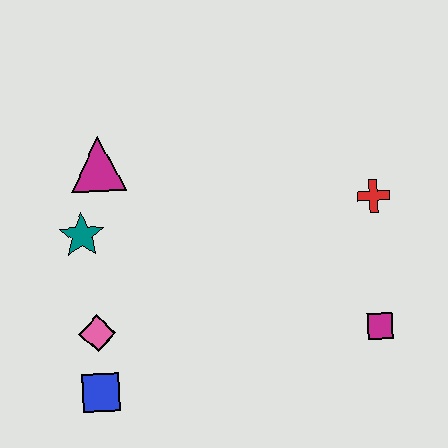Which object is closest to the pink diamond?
The blue square is closest to the pink diamond.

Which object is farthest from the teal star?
The magenta square is farthest from the teal star.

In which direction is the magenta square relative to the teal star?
The magenta square is to the right of the teal star.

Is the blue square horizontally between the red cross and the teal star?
Yes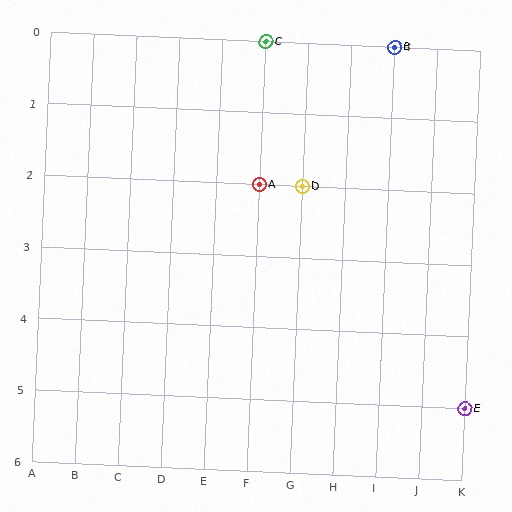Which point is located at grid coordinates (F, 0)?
Point C is at (F, 0).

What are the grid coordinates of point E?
Point E is at grid coordinates (K, 5).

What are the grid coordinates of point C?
Point C is at grid coordinates (F, 0).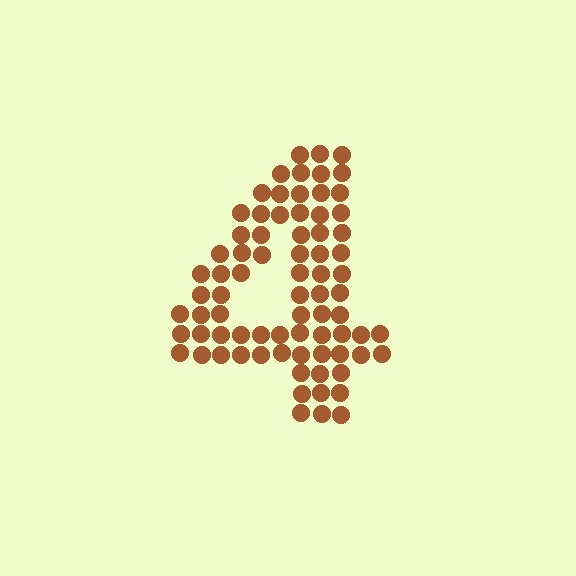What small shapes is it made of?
It is made of small circles.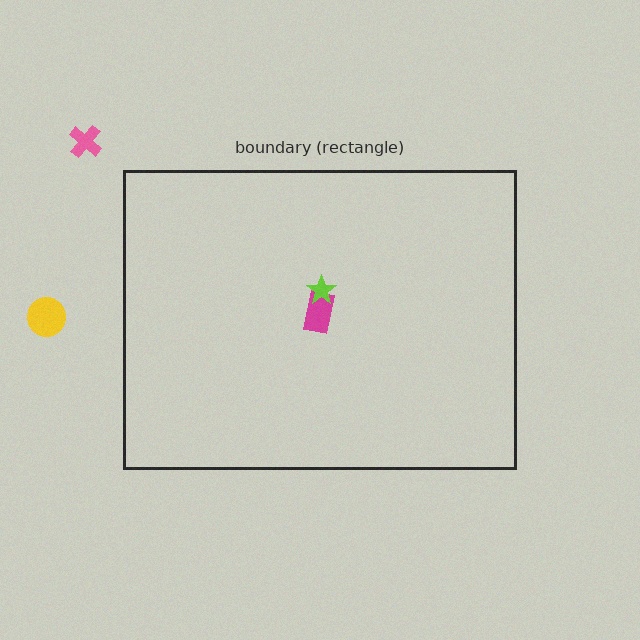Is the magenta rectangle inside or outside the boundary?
Inside.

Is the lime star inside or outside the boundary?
Inside.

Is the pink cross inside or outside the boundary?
Outside.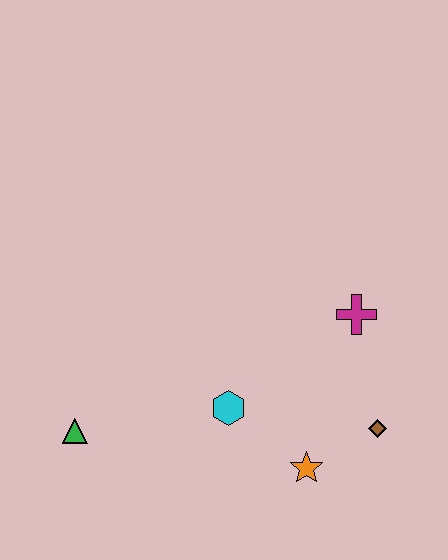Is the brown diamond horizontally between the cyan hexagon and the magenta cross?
No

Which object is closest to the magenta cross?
The brown diamond is closest to the magenta cross.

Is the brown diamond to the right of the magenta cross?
Yes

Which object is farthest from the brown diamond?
The green triangle is farthest from the brown diamond.